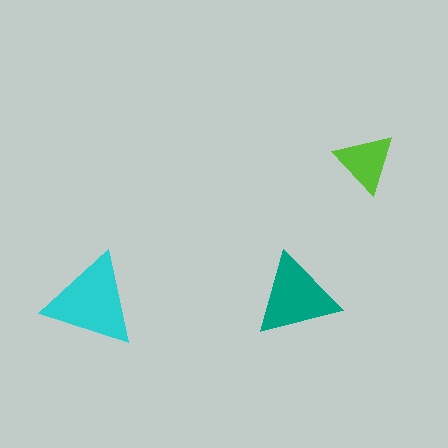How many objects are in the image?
There are 3 objects in the image.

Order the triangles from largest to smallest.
the cyan one, the teal one, the lime one.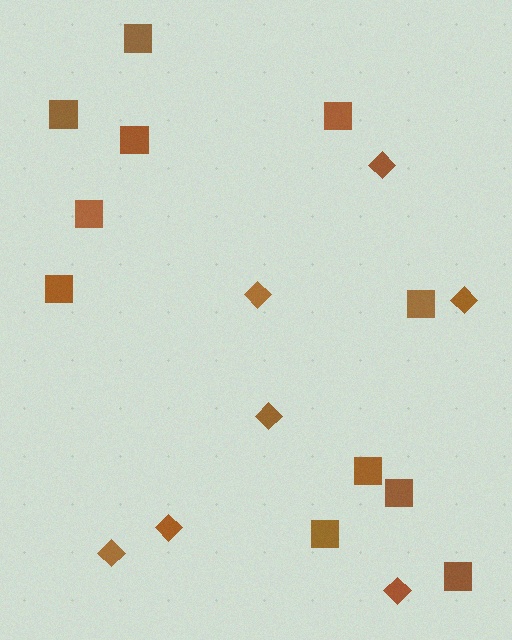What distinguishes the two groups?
There are 2 groups: one group of squares (11) and one group of diamonds (7).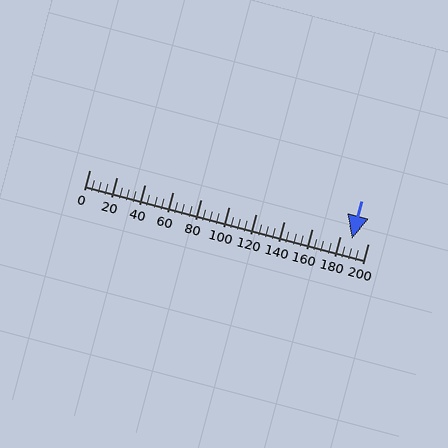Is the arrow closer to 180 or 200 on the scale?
The arrow is closer to 180.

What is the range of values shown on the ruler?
The ruler shows values from 0 to 200.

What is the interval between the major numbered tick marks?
The major tick marks are spaced 20 units apart.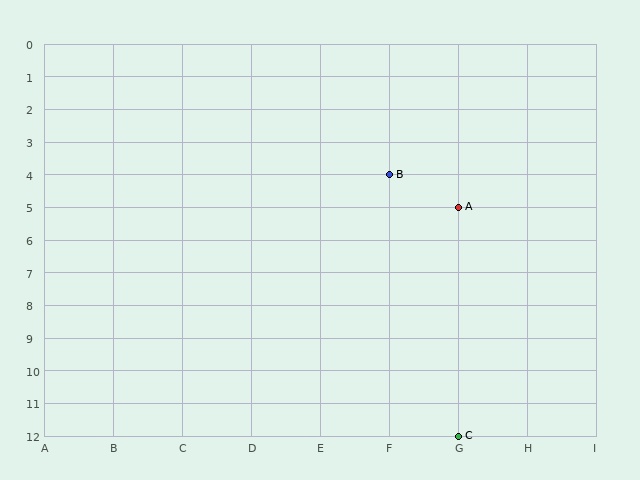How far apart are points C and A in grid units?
Points C and A are 7 rows apart.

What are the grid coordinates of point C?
Point C is at grid coordinates (G, 12).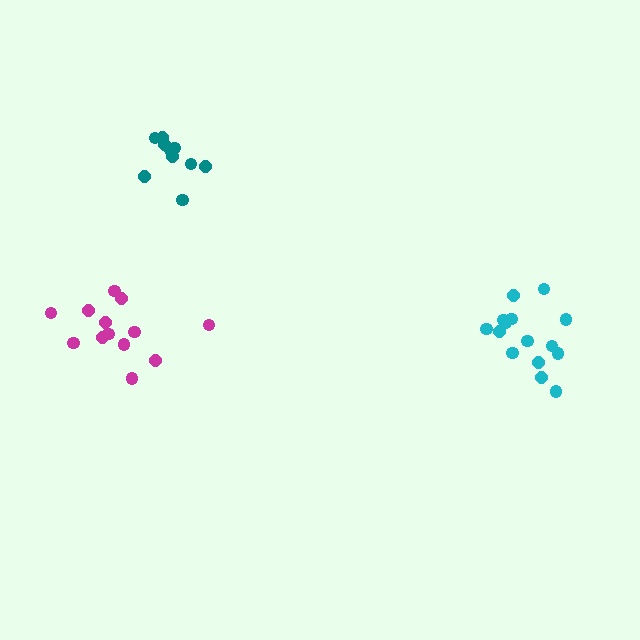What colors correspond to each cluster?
The clusters are colored: teal, cyan, magenta.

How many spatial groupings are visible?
There are 3 spatial groupings.